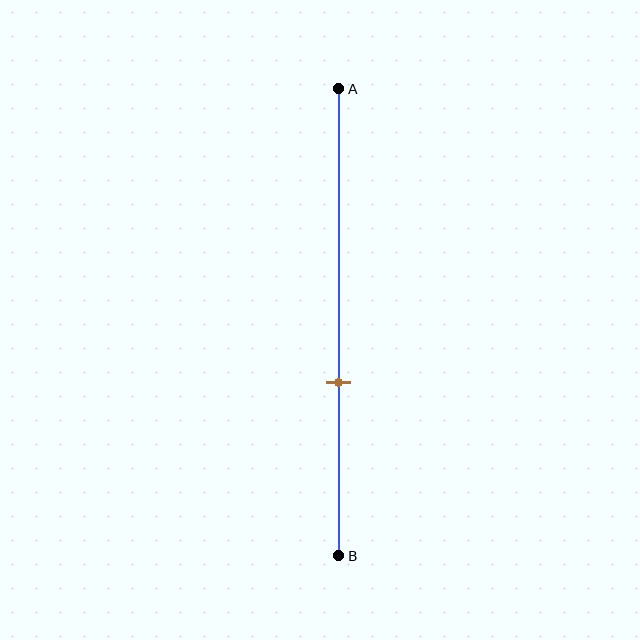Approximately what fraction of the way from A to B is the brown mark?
The brown mark is approximately 65% of the way from A to B.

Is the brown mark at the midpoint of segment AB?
No, the mark is at about 65% from A, not at the 50% midpoint.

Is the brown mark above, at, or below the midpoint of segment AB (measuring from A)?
The brown mark is below the midpoint of segment AB.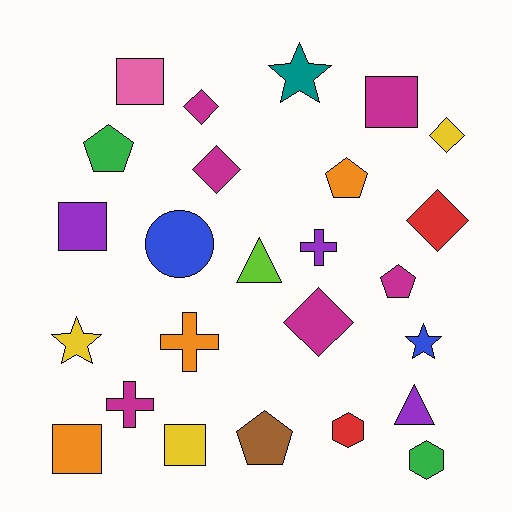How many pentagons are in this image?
There are 4 pentagons.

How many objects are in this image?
There are 25 objects.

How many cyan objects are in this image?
There are no cyan objects.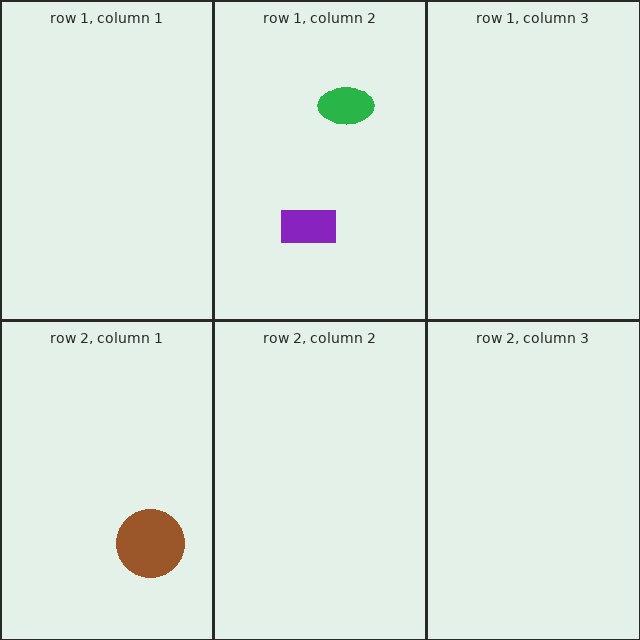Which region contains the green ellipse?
The row 1, column 2 region.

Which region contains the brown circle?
The row 2, column 1 region.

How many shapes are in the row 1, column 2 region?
2.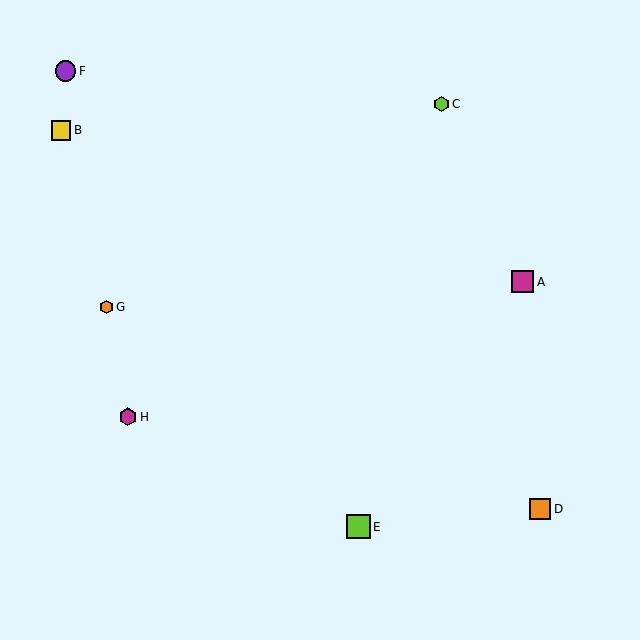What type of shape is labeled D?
Shape D is an orange square.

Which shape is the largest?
The lime square (labeled E) is the largest.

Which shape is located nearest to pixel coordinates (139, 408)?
The magenta hexagon (labeled H) at (128, 417) is nearest to that location.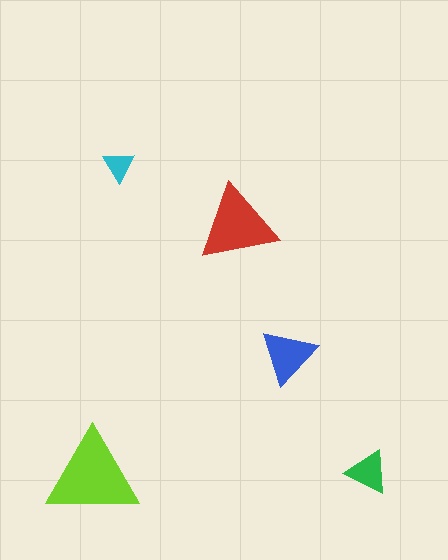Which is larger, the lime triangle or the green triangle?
The lime one.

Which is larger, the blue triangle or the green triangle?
The blue one.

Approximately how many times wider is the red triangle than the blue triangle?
About 1.5 times wider.